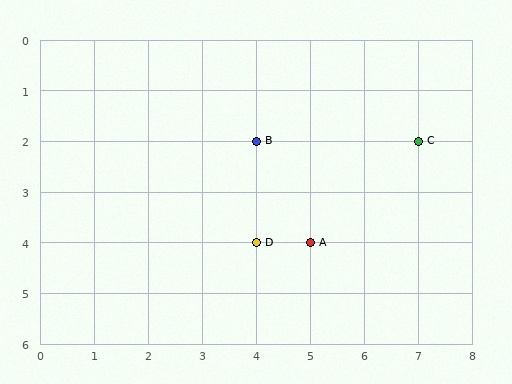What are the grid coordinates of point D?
Point D is at grid coordinates (4, 4).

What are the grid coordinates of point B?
Point B is at grid coordinates (4, 2).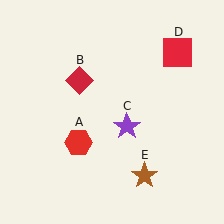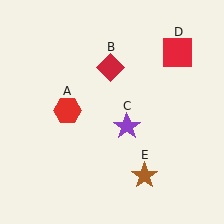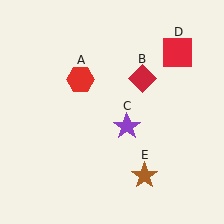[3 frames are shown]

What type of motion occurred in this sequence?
The red hexagon (object A), red diamond (object B) rotated clockwise around the center of the scene.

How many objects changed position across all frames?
2 objects changed position: red hexagon (object A), red diamond (object B).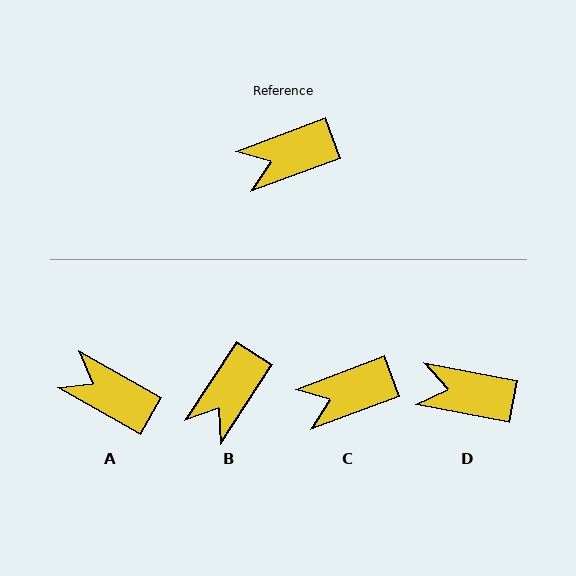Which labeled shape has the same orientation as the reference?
C.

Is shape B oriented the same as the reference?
No, it is off by about 37 degrees.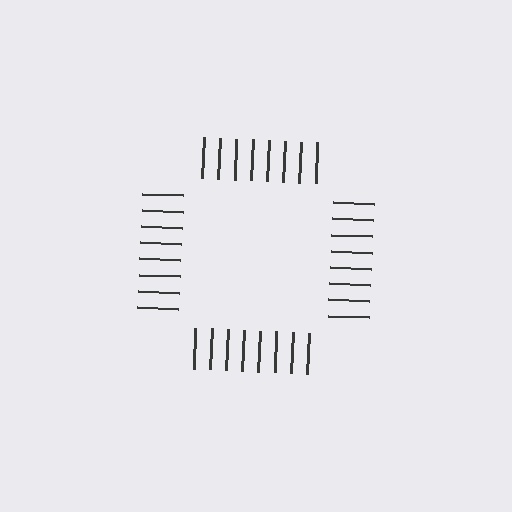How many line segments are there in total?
32 — 8 along each of the 4 edges.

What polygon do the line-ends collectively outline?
An illusory square — the line segments terminate on its edges but no continuous stroke is drawn.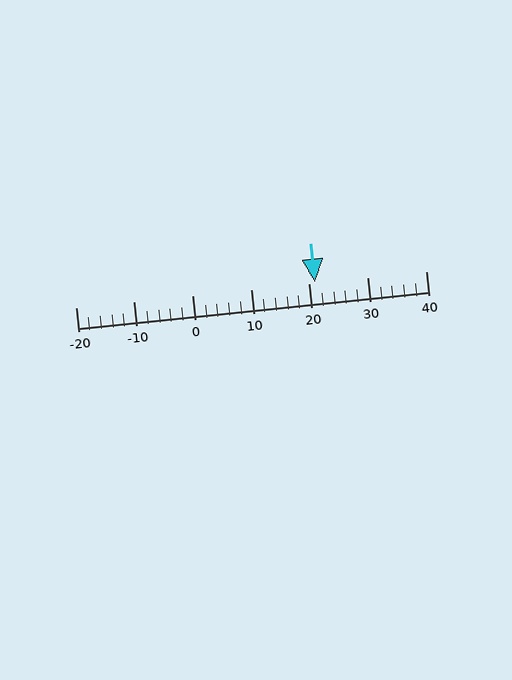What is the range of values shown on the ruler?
The ruler shows values from -20 to 40.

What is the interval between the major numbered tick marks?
The major tick marks are spaced 10 units apart.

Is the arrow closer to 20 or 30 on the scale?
The arrow is closer to 20.